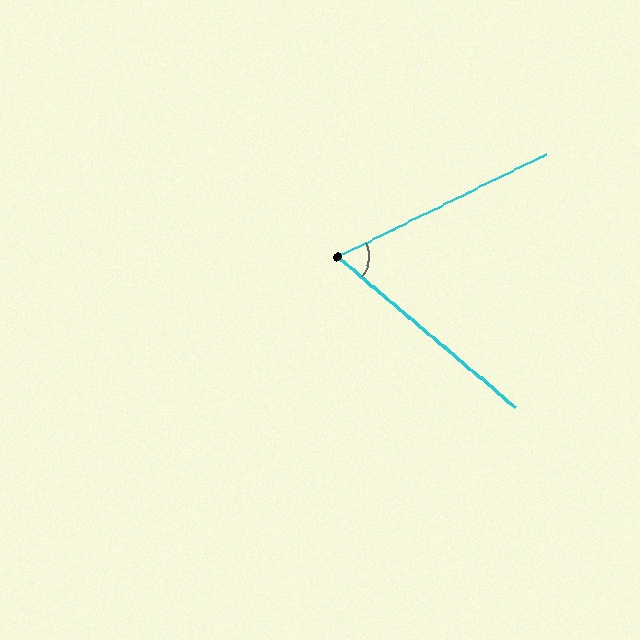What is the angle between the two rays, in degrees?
Approximately 67 degrees.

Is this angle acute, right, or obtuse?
It is acute.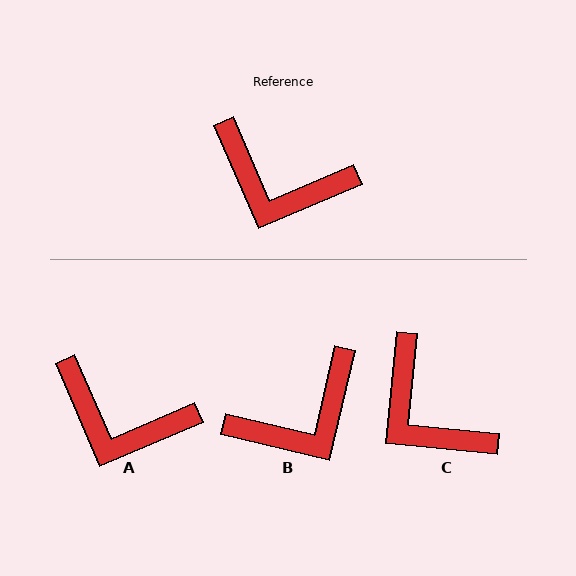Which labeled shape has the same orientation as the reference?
A.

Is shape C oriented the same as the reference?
No, it is off by about 29 degrees.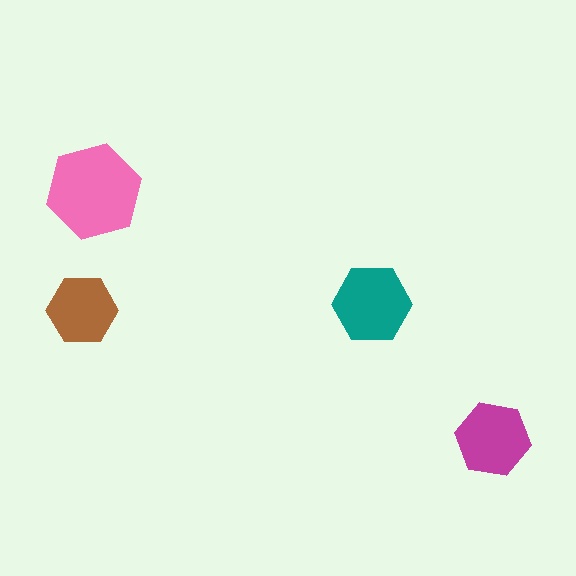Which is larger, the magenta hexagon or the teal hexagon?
The teal one.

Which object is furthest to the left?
The brown hexagon is leftmost.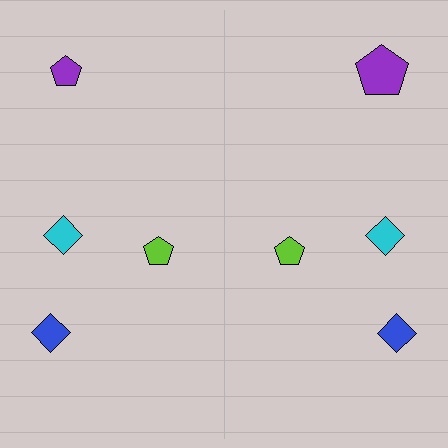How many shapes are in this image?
There are 8 shapes in this image.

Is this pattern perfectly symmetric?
No, the pattern is not perfectly symmetric. The purple pentagon on the right side has a different size than its mirror counterpart.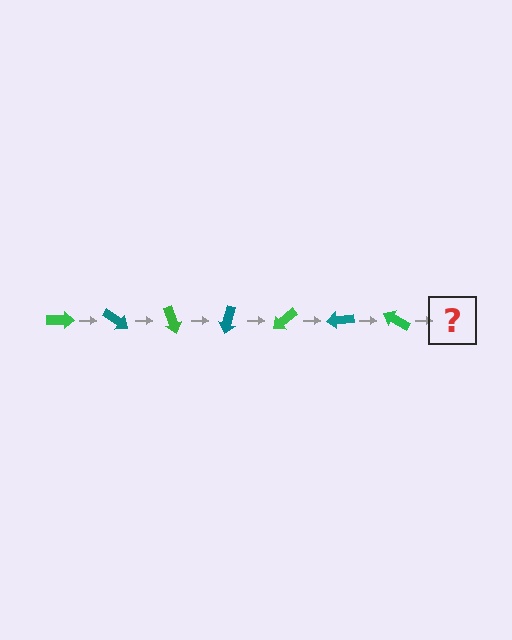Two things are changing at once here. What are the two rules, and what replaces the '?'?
The two rules are that it rotates 35 degrees each step and the color cycles through green and teal. The '?' should be a teal arrow, rotated 245 degrees from the start.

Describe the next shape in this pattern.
It should be a teal arrow, rotated 245 degrees from the start.